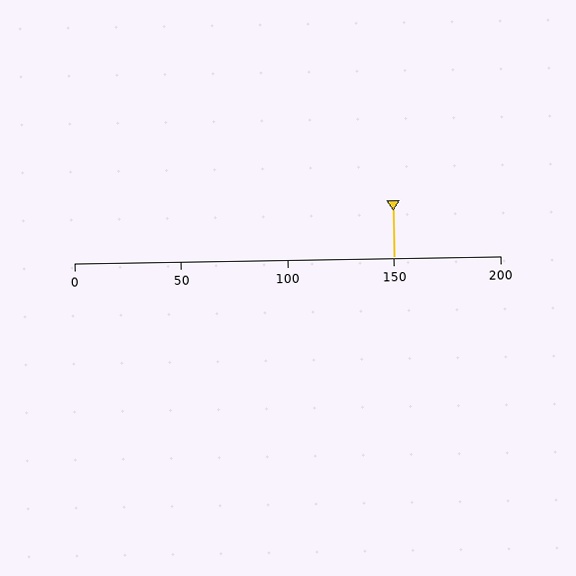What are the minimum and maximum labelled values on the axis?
The axis runs from 0 to 200.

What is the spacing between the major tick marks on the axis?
The major ticks are spaced 50 apart.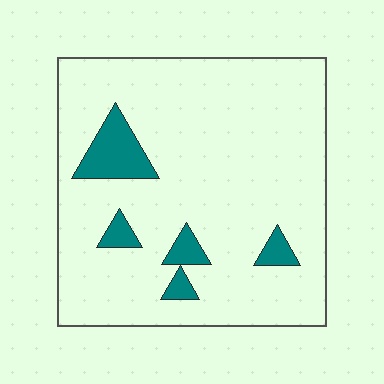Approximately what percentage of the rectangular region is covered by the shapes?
Approximately 10%.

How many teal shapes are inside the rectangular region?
5.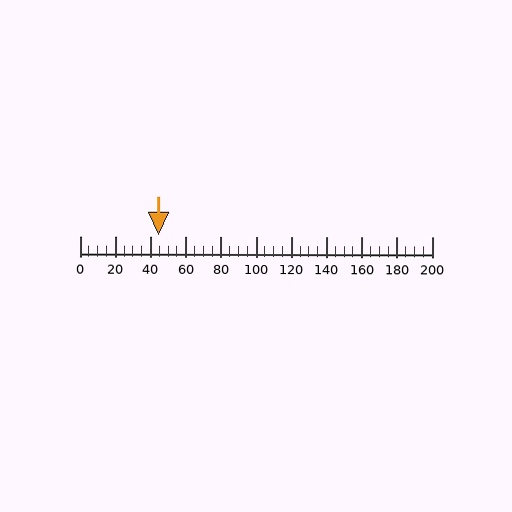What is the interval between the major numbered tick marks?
The major tick marks are spaced 20 units apart.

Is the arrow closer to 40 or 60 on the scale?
The arrow is closer to 40.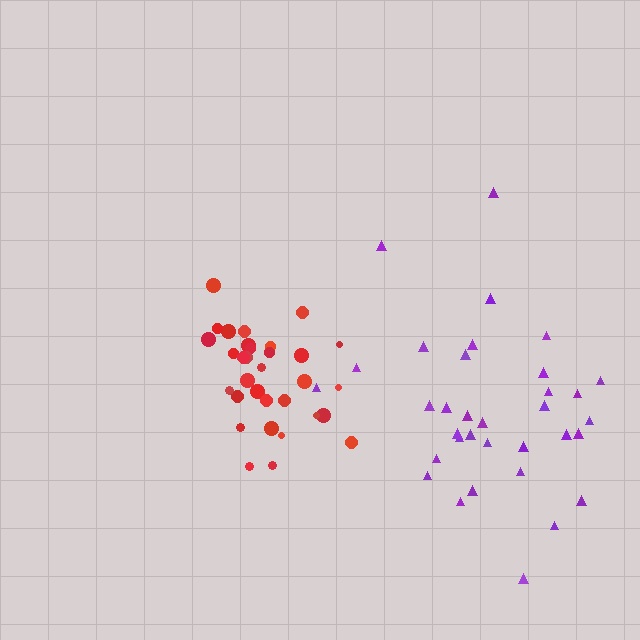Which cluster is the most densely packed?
Red.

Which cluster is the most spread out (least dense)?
Purple.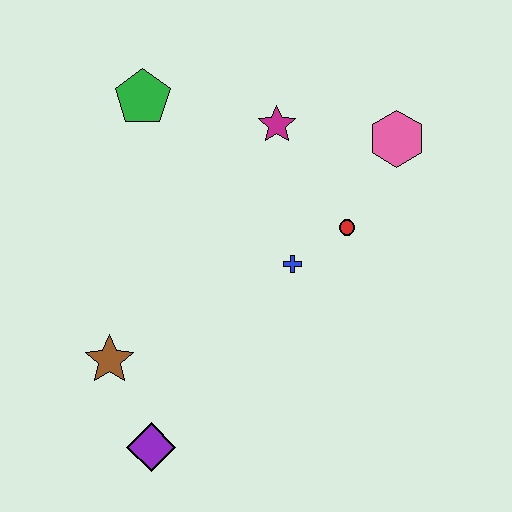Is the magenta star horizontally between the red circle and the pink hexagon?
No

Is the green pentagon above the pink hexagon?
Yes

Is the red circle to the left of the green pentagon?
No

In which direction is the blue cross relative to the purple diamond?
The blue cross is above the purple diamond.